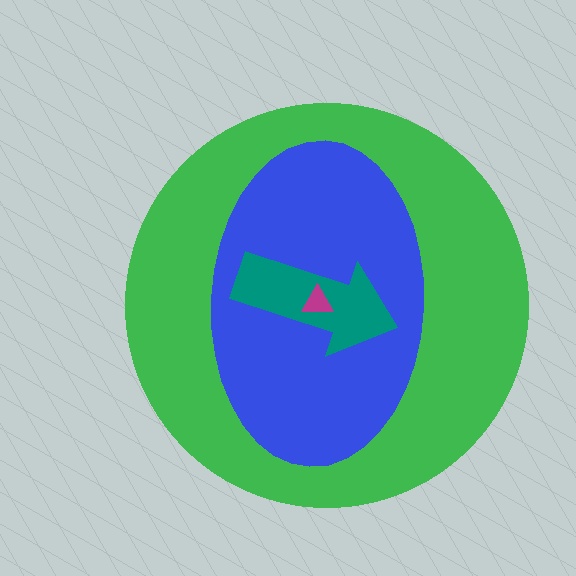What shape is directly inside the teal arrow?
The magenta triangle.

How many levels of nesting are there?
4.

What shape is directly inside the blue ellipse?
The teal arrow.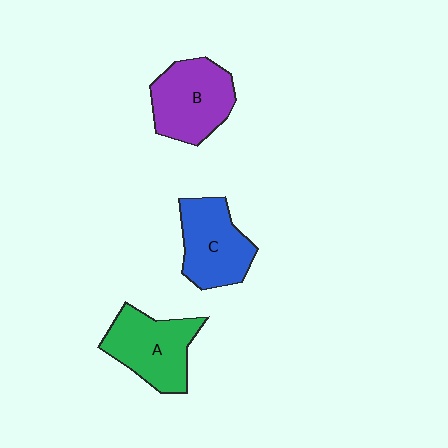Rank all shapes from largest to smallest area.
From largest to smallest: B (purple), A (green), C (blue).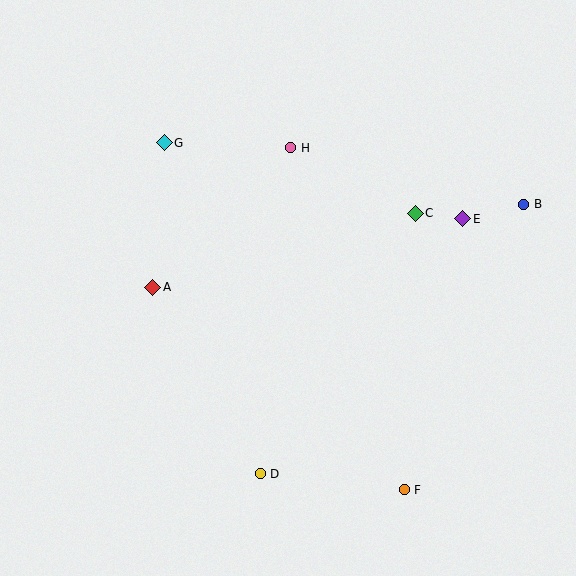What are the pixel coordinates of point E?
Point E is at (463, 219).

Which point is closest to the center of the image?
Point A at (153, 287) is closest to the center.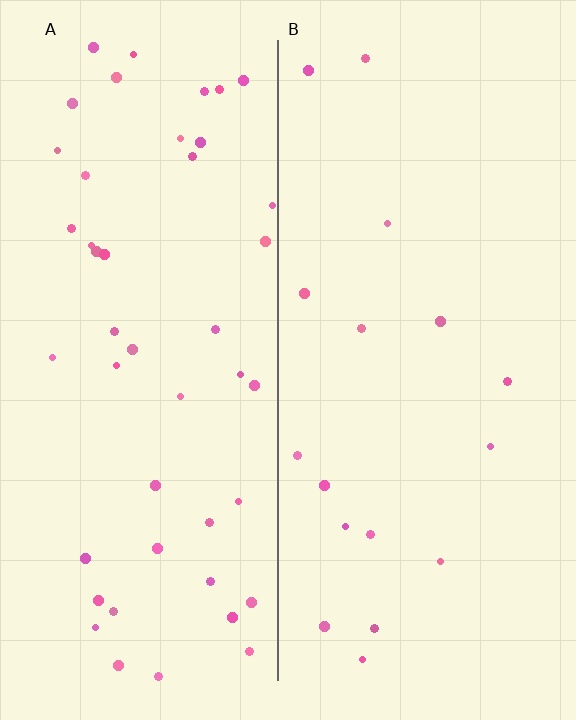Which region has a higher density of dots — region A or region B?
A (the left).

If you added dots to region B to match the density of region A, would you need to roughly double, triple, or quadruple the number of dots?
Approximately triple.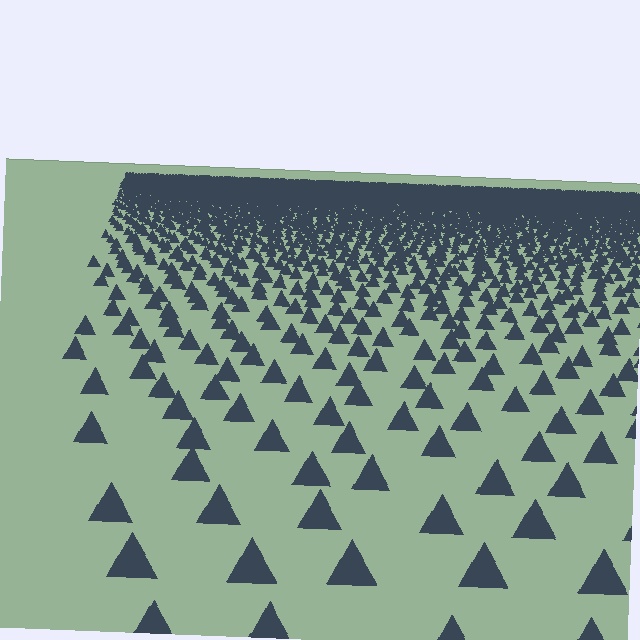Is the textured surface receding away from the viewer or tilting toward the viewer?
The surface is receding away from the viewer. Texture elements get smaller and denser toward the top.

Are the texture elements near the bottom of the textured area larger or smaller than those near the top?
Larger. Near the bottom, elements are closer to the viewer and appear at a bigger on-screen size.